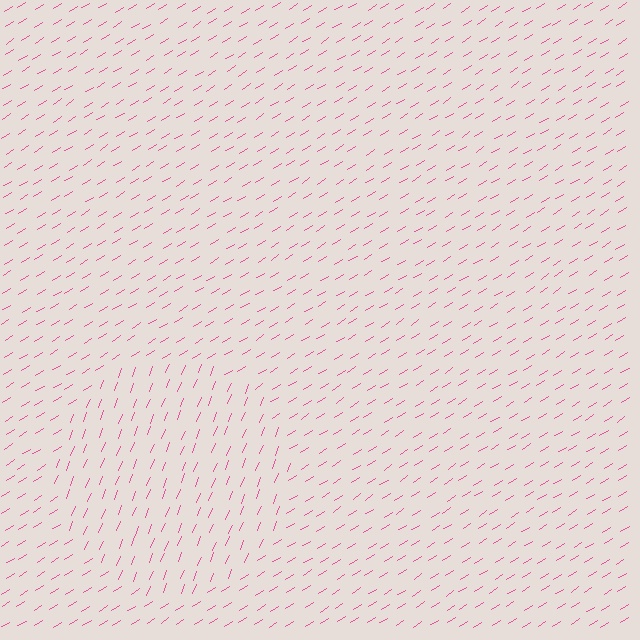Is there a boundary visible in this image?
Yes, there is a texture boundary formed by a change in line orientation.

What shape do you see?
I see a circle.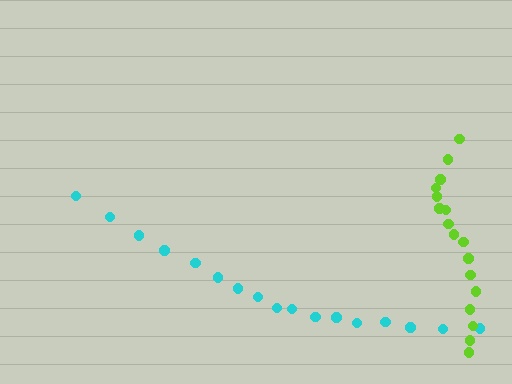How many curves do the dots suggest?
There are 2 distinct paths.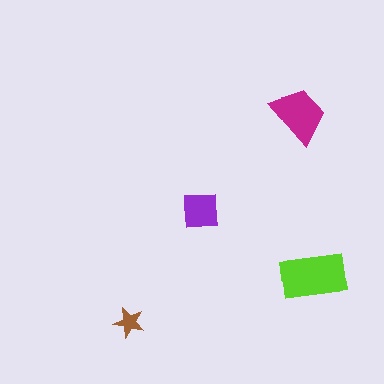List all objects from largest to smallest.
The lime rectangle, the magenta trapezoid, the purple square, the brown star.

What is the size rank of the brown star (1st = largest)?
4th.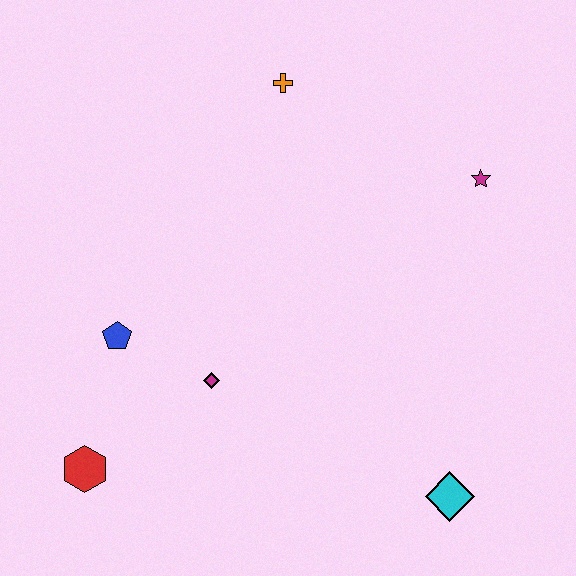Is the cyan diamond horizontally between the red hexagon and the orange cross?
No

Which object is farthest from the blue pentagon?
The magenta star is farthest from the blue pentagon.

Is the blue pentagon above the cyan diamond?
Yes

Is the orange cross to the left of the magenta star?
Yes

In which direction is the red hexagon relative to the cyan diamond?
The red hexagon is to the left of the cyan diamond.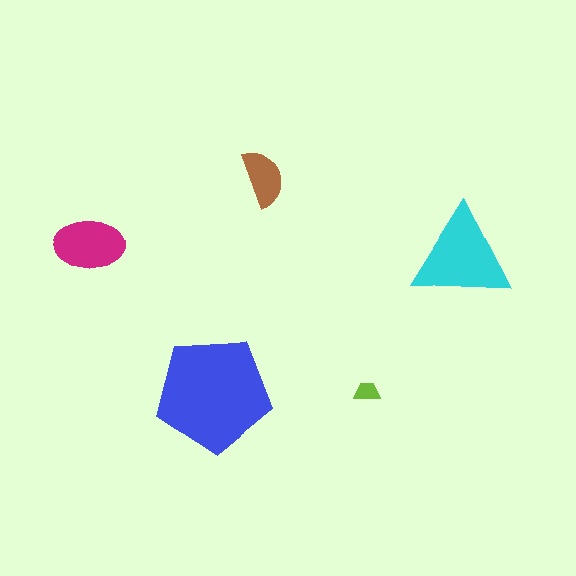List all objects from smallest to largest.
The lime trapezoid, the brown semicircle, the magenta ellipse, the cyan triangle, the blue pentagon.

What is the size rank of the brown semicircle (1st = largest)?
4th.